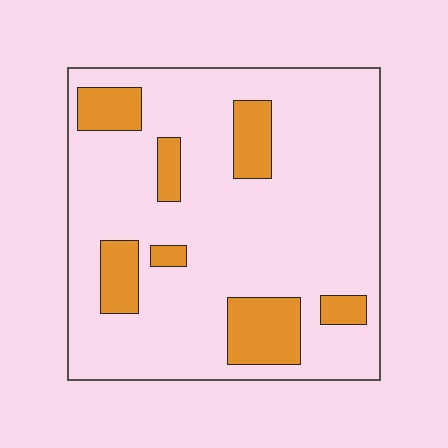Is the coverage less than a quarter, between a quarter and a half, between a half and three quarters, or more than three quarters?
Less than a quarter.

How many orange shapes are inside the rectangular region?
7.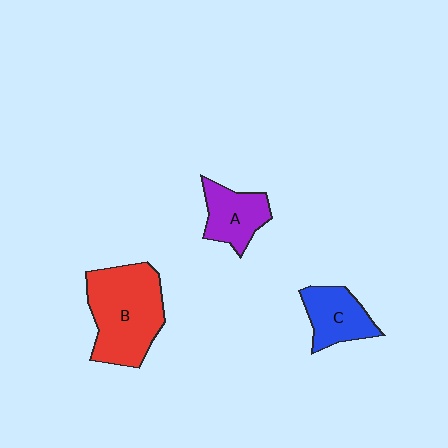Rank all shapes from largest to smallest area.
From largest to smallest: B (red), C (blue), A (purple).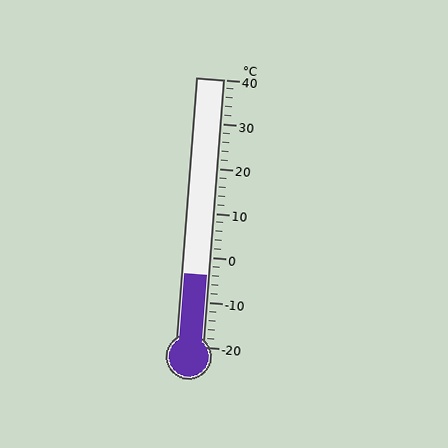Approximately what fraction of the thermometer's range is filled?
The thermometer is filled to approximately 25% of its range.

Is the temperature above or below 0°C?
The temperature is below 0°C.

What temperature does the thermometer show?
The thermometer shows approximately -4°C.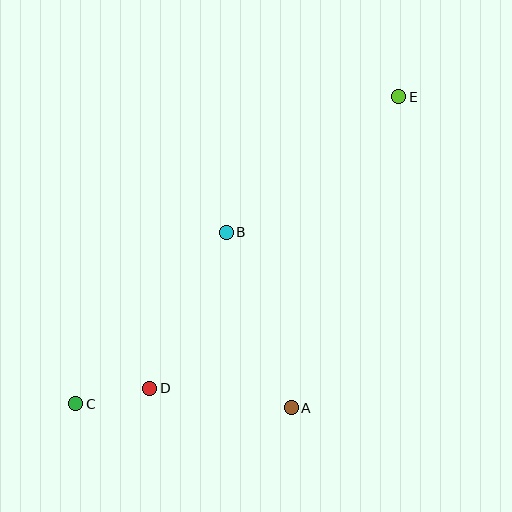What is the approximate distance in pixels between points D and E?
The distance between D and E is approximately 383 pixels.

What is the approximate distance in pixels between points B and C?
The distance between B and C is approximately 228 pixels.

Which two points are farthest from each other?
Points C and E are farthest from each other.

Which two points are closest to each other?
Points C and D are closest to each other.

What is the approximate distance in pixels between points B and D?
The distance between B and D is approximately 174 pixels.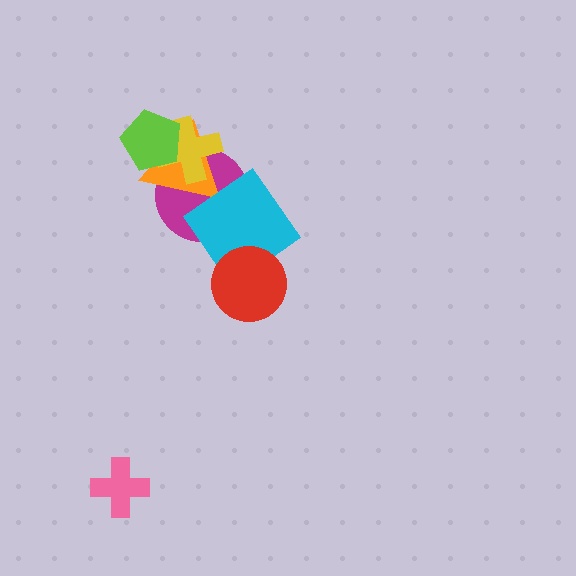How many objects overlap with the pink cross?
0 objects overlap with the pink cross.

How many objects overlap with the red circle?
1 object overlaps with the red circle.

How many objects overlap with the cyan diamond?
2 objects overlap with the cyan diamond.